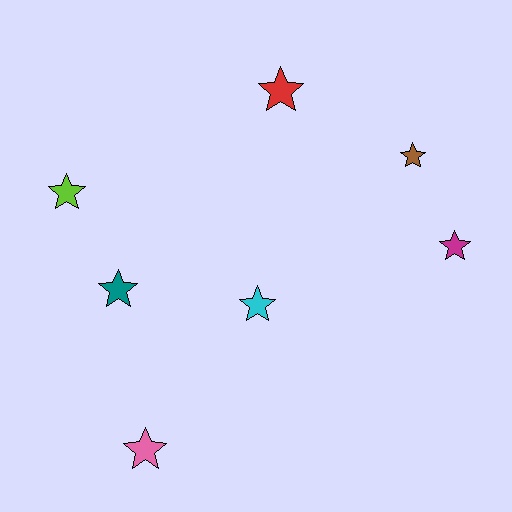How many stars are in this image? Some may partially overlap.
There are 7 stars.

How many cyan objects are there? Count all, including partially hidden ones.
There is 1 cyan object.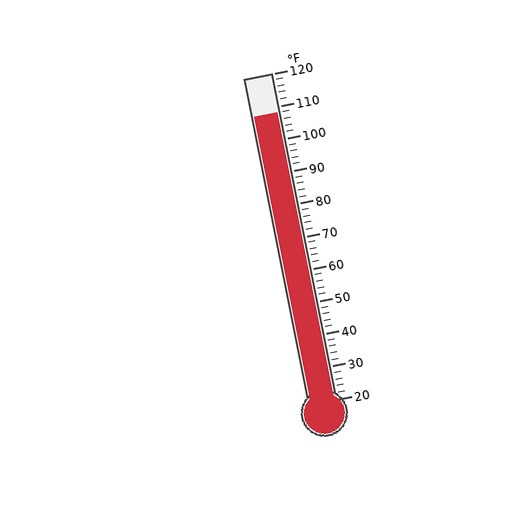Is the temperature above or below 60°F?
The temperature is above 60°F.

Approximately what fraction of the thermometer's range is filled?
The thermometer is filled to approximately 90% of its range.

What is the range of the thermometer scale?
The thermometer scale ranges from 20°F to 120°F.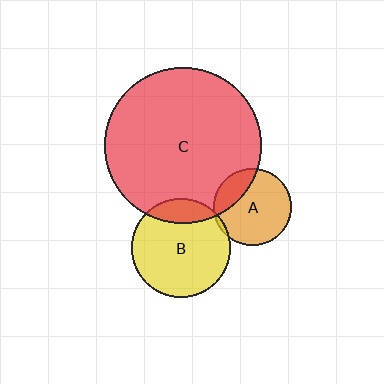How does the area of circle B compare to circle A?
Approximately 1.6 times.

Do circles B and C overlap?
Yes.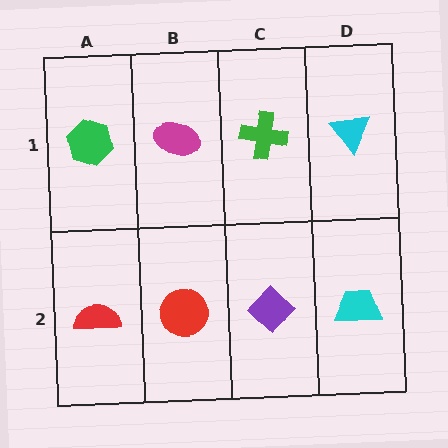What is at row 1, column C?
A green cross.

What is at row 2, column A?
A red semicircle.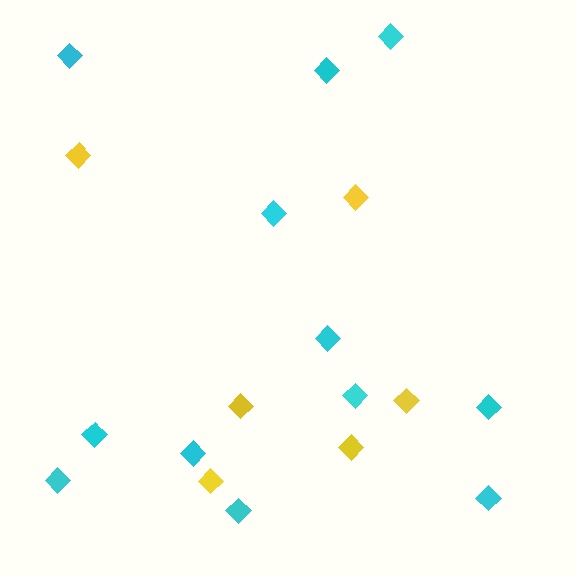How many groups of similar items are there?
There are 2 groups: one group of cyan diamonds (12) and one group of yellow diamonds (6).